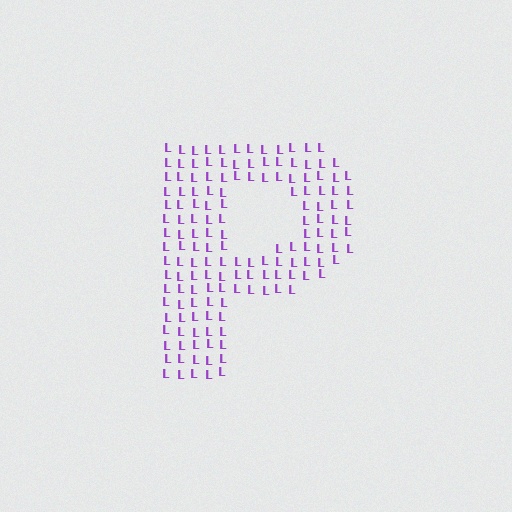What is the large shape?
The large shape is the letter P.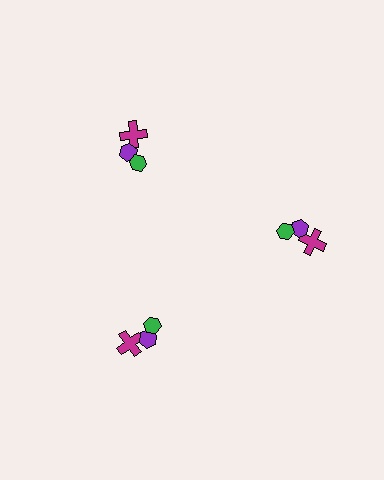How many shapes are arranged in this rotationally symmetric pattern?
There are 9 shapes, arranged in 3 groups of 3.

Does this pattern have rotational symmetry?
Yes, this pattern has 3-fold rotational symmetry. It looks the same after rotating 120 degrees around the center.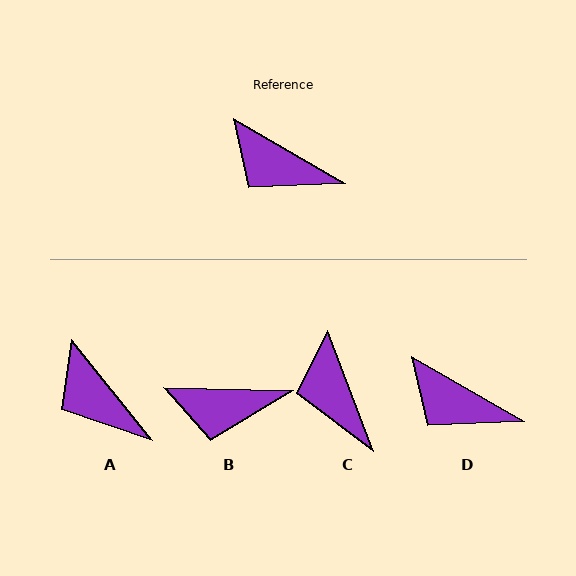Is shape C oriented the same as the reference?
No, it is off by about 39 degrees.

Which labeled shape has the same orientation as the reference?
D.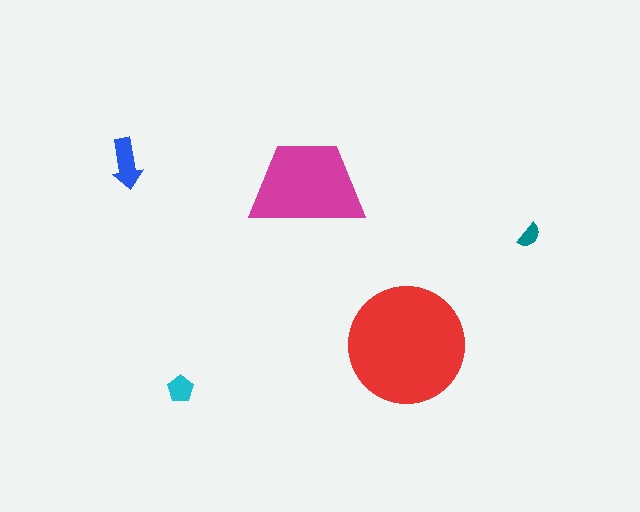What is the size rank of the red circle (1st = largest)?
1st.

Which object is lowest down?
The cyan pentagon is bottommost.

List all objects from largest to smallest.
The red circle, the magenta trapezoid, the blue arrow, the cyan pentagon, the teal semicircle.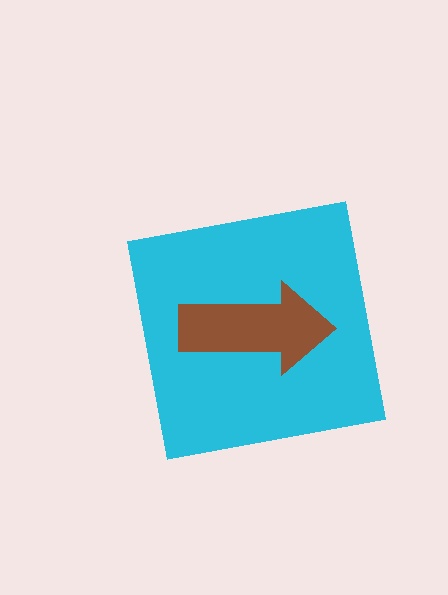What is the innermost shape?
The brown arrow.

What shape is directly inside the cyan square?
The brown arrow.